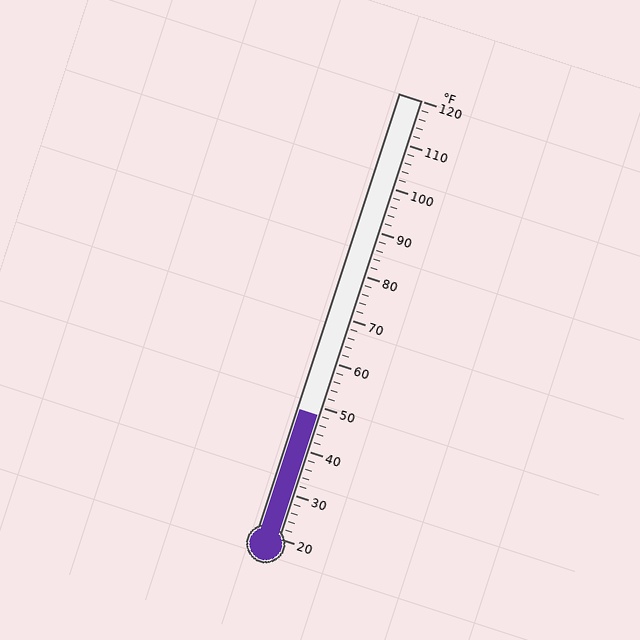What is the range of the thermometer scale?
The thermometer scale ranges from 20°F to 120°F.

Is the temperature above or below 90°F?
The temperature is below 90°F.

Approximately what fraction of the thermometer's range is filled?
The thermometer is filled to approximately 30% of its range.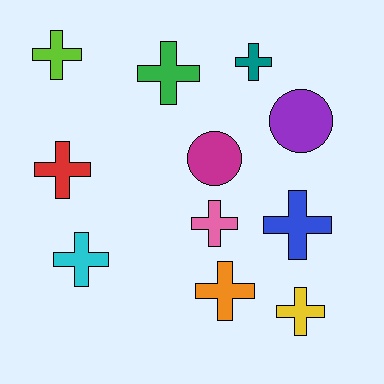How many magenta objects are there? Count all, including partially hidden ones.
There is 1 magenta object.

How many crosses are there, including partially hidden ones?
There are 9 crosses.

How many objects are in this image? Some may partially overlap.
There are 11 objects.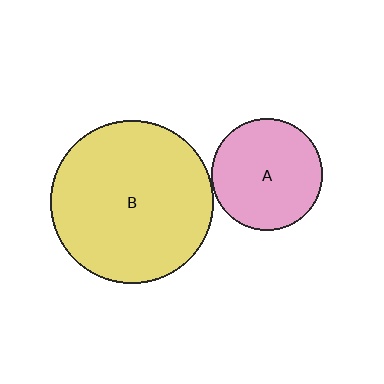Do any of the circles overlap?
No, none of the circles overlap.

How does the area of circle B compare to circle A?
Approximately 2.1 times.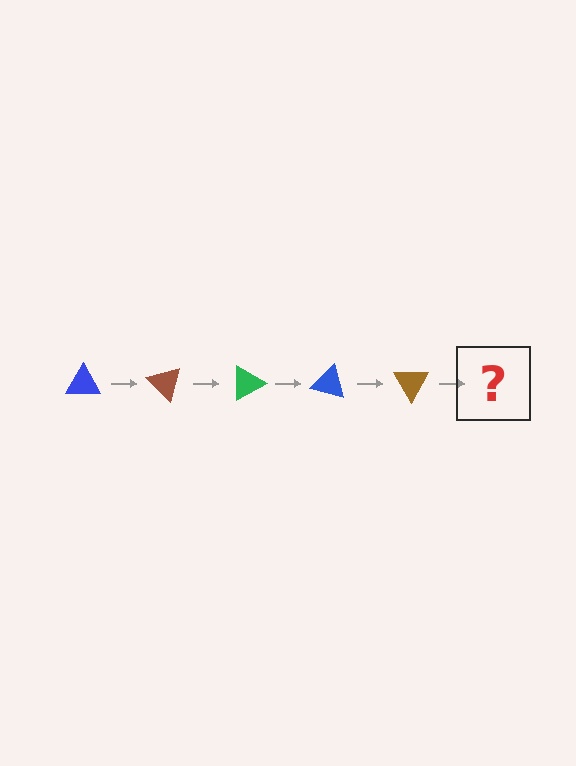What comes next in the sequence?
The next element should be a green triangle, rotated 225 degrees from the start.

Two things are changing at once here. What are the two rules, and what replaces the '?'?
The two rules are that it rotates 45 degrees each step and the color cycles through blue, brown, and green. The '?' should be a green triangle, rotated 225 degrees from the start.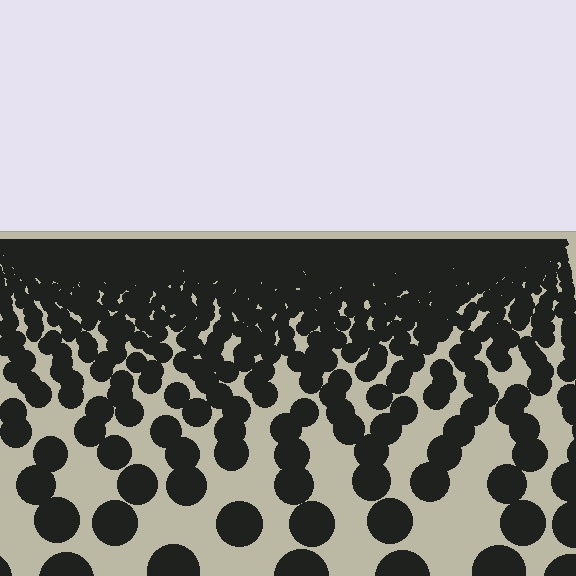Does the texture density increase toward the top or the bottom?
Density increases toward the top.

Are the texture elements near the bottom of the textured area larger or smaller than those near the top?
Larger. Near the bottom, elements are closer to the viewer and appear at a bigger on-screen size.